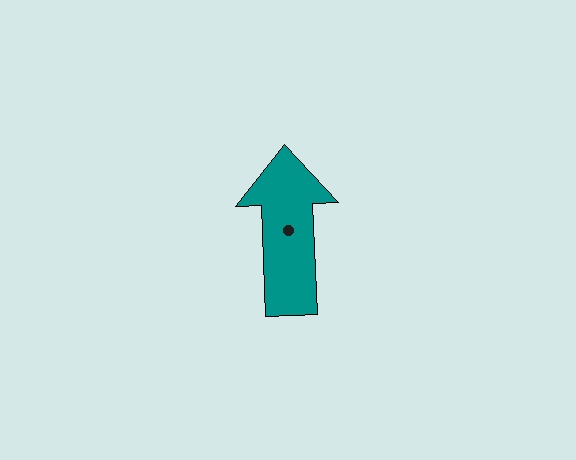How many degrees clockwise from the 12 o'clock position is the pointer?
Approximately 358 degrees.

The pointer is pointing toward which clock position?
Roughly 12 o'clock.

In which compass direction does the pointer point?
North.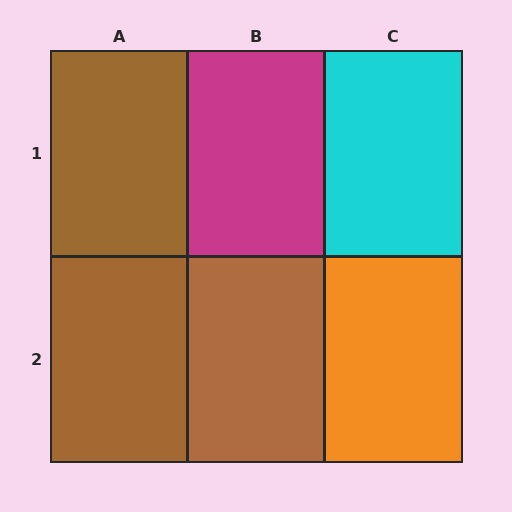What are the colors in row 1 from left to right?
Brown, magenta, cyan.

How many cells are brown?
3 cells are brown.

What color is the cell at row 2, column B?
Brown.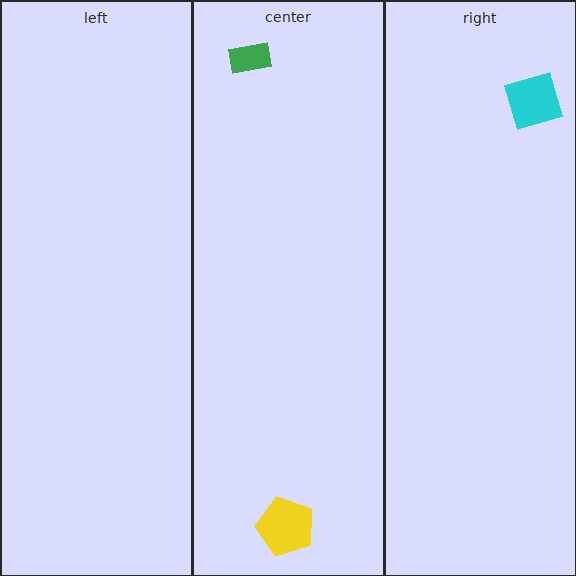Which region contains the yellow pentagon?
The center region.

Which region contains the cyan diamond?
The right region.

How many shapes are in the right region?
1.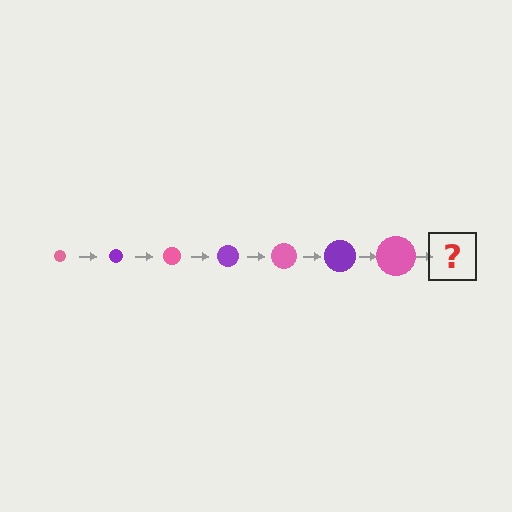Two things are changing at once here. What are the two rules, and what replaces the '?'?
The two rules are that the circle grows larger each step and the color cycles through pink and purple. The '?' should be a purple circle, larger than the previous one.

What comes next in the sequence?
The next element should be a purple circle, larger than the previous one.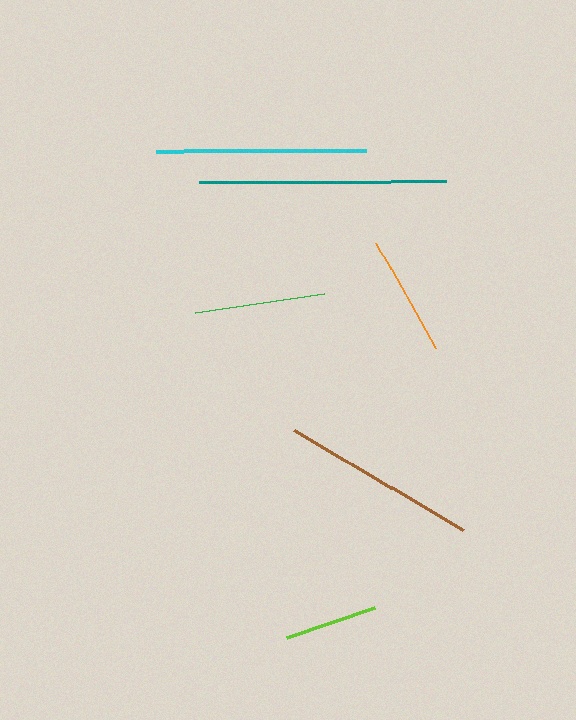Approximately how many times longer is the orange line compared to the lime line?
The orange line is approximately 1.3 times the length of the lime line.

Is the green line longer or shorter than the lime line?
The green line is longer than the lime line.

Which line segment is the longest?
The teal line is the longest at approximately 247 pixels.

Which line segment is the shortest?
The lime line is the shortest at approximately 92 pixels.